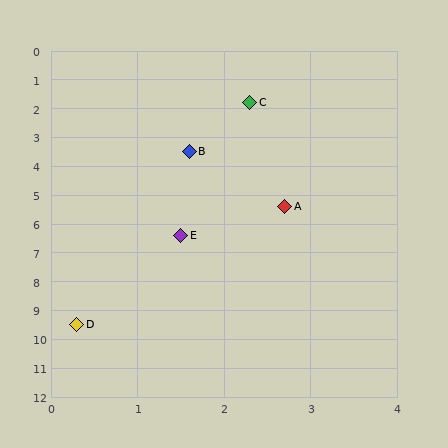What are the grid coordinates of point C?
Point C is at approximately (2.3, 1.8).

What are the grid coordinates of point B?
Point B is at approximately (1.6, 3.5).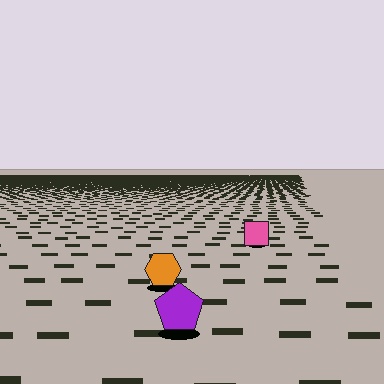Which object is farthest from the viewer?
The pink square is farthest from the viewer. It appears smaller and the ground texture around it is denser.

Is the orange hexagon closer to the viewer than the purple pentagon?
No. The purple pentagon is closer — you can tell from the texture gradient: the ground texture is coarser near it.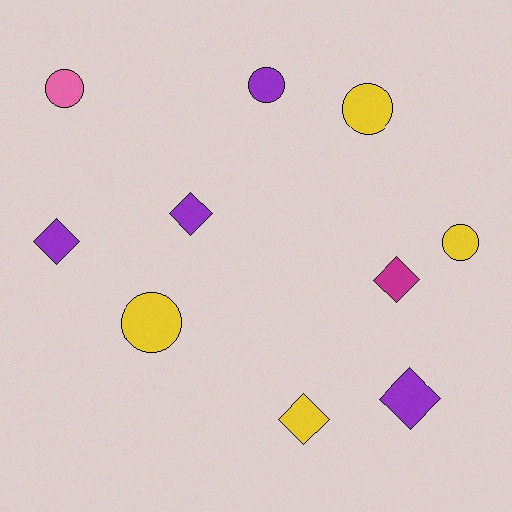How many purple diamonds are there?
There are 3 purple diamonds.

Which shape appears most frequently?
Diamond, with 5 objects.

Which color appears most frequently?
Purple, with 4 objects.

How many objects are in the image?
There are 10 objects.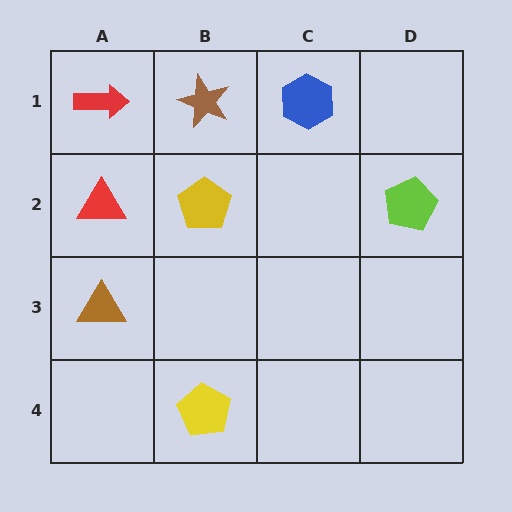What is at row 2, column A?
A red triangle.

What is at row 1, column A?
A red arrow.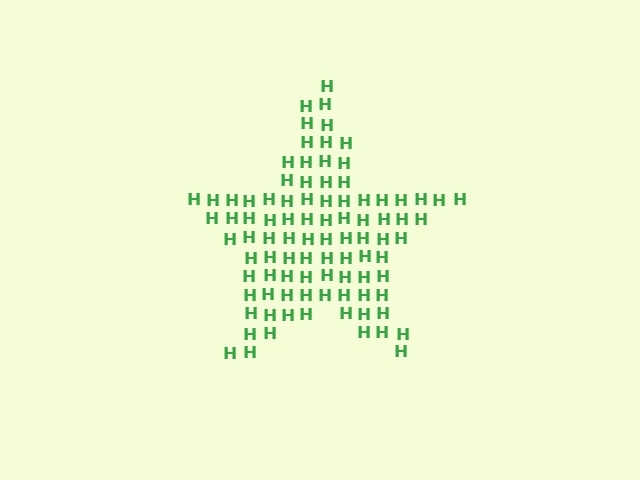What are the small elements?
The small elements are letter H's.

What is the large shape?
The large shape is a star.